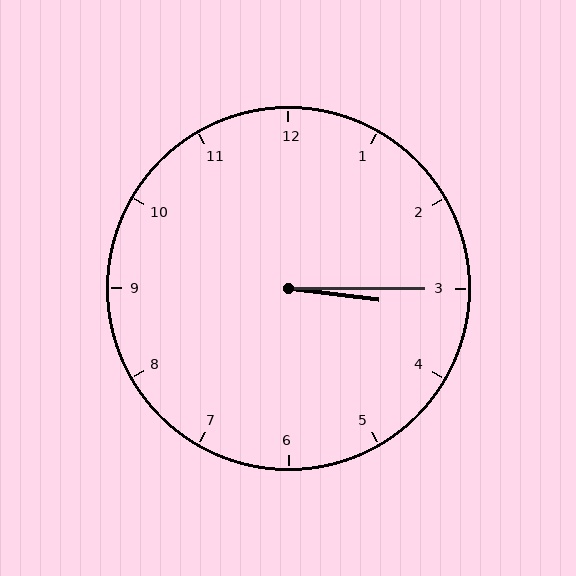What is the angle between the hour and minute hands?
Approximately 8 degrees.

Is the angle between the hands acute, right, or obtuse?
It is acute.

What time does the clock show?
3:15.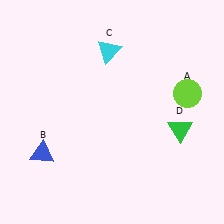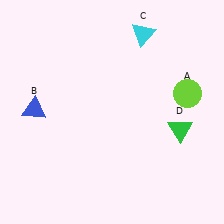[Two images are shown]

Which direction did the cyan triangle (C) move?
The cyan triangle (C) moved right.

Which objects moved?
The objects that moved are: the blue triangle (B), the cyan triangle (C).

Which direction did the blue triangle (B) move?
The blue triangle (B) moved up.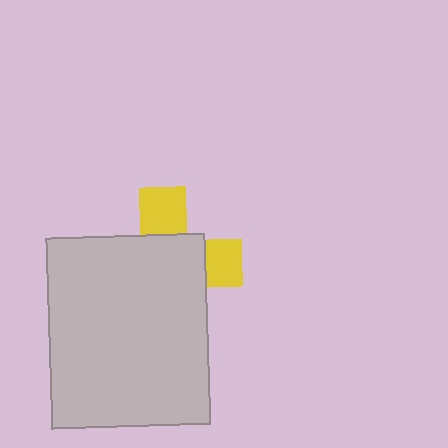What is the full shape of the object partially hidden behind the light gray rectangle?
The partially hidden object is a yellow cross.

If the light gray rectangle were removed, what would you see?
You would see the complete yellow cross.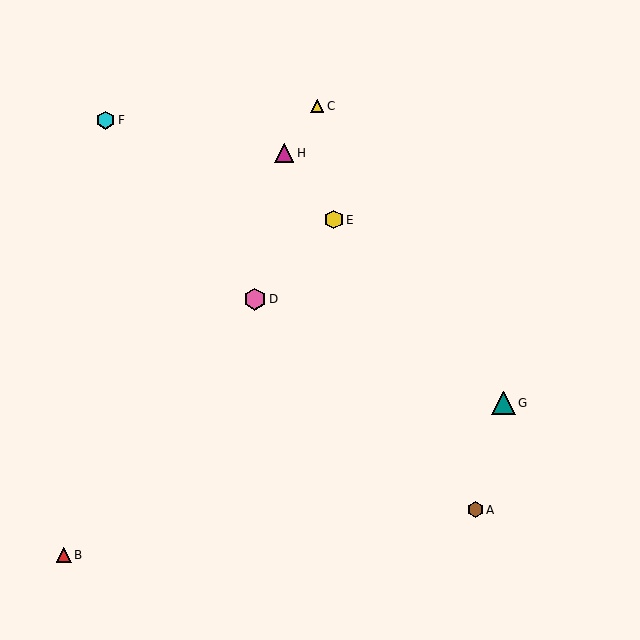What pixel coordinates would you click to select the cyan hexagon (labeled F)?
Click at (106, 120) to select the cyan hexagon F.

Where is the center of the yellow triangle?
The center of the yellow triangle is at (317, 106).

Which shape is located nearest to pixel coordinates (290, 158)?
The magenta triangle (labeled H) at (284, 153) is nearest to that location.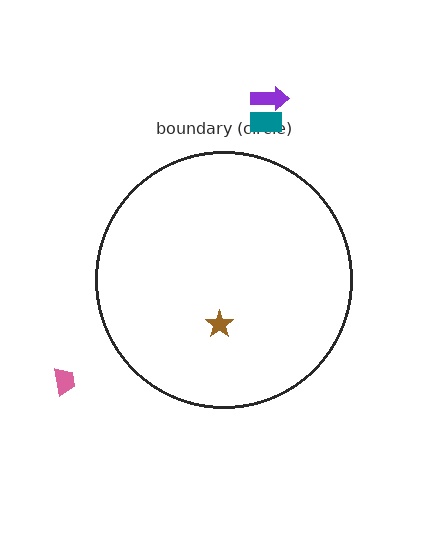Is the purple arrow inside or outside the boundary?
Outside.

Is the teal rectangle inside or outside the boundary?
Outside.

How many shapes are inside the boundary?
1 inside, 3 outside.